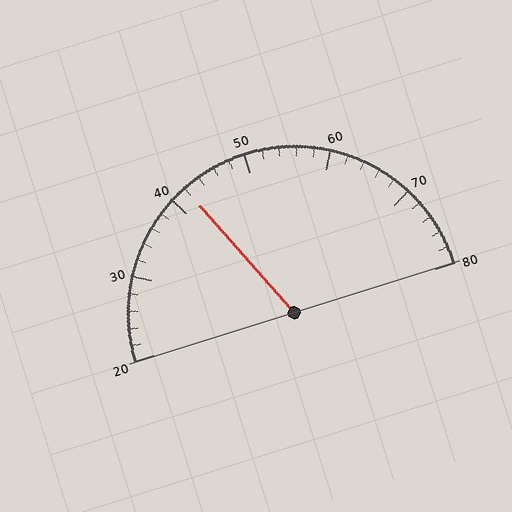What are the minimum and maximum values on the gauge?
The gauge ranges from 20 to 80.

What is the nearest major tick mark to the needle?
The nearest major tick mark is 40.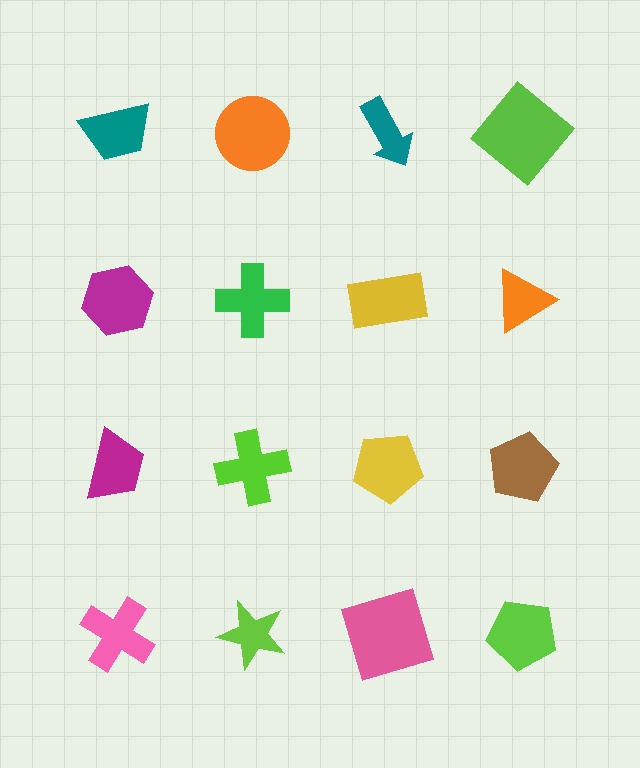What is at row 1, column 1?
A teal trapezoid.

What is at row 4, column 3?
A pink square.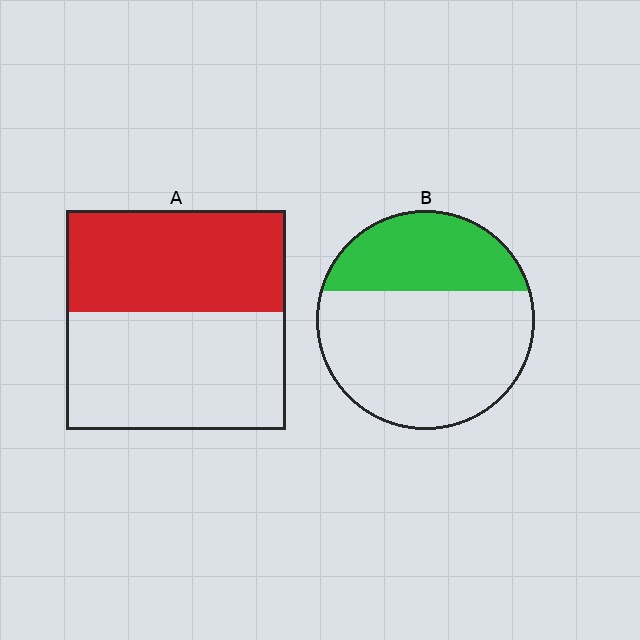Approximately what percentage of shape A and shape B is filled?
A is approximately 45% and B is approximately 35%.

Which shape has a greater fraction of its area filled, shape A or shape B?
Shape A.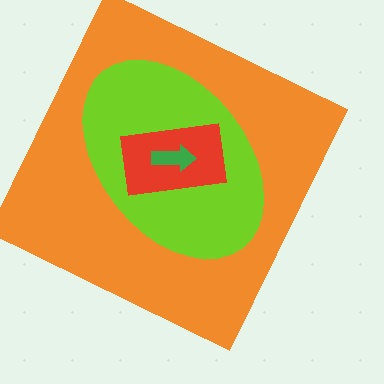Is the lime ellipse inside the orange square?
Yes.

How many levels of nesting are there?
4.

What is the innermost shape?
The green arrow.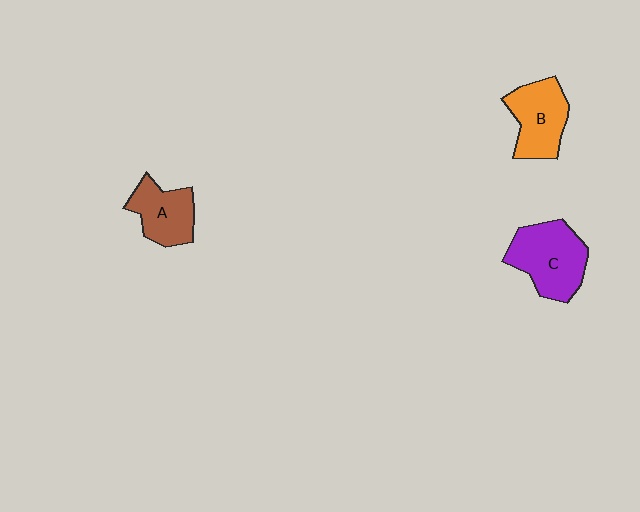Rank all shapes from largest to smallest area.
From largest to smallest: C (purple), B (orange), A (brown).